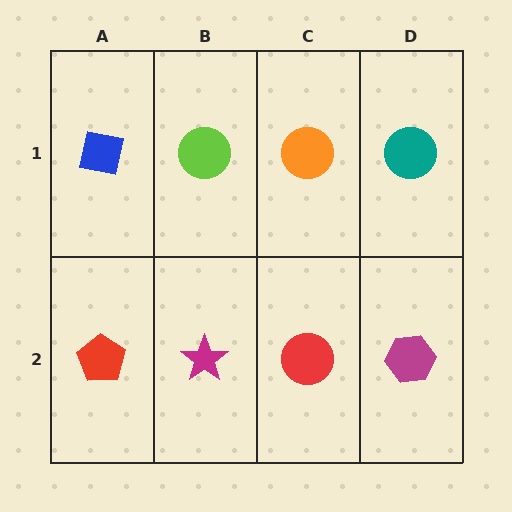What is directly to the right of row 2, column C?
A magenta hexagon.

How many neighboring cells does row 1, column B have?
3.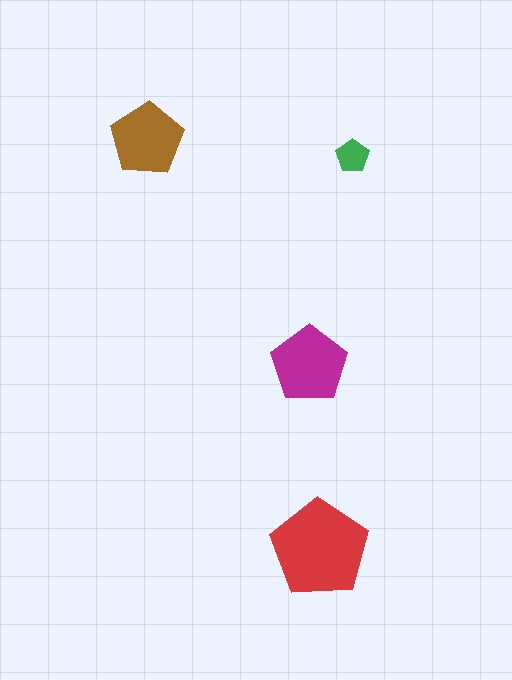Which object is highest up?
The brown pentagon is topmost.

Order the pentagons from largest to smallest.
the red one, the magenta one, the brown one, the green one.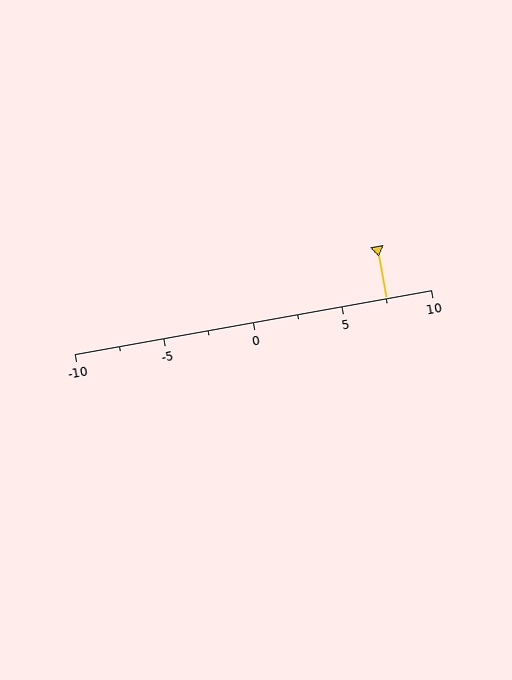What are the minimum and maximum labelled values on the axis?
The axis runs from -10 to 10.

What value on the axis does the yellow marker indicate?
The marker indicates approximately 7.5.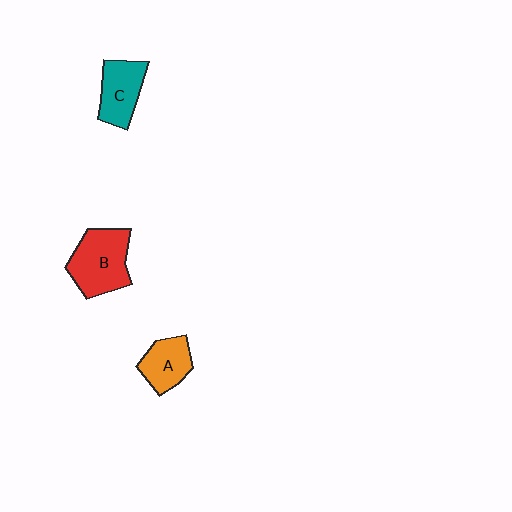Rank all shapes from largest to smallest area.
From largest to smallest: B (red), C (teal), A (orange).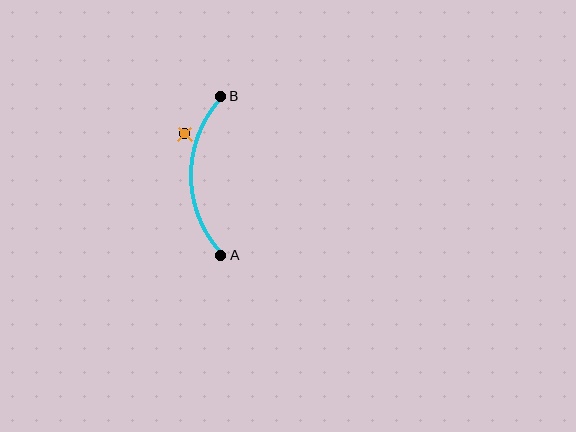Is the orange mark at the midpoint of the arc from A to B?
No — the orange mark does not lie on the arc at all. It sits slightly outside the curve.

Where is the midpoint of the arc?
The arc midpoint is the point on the curve farthest from the straight line joining A and B. It sits to the left of that line.